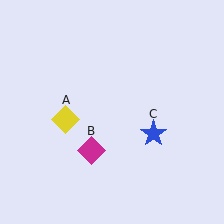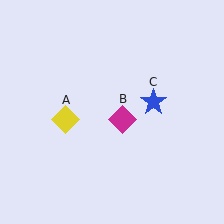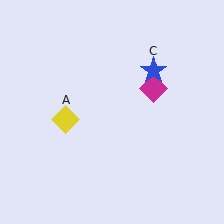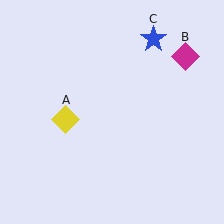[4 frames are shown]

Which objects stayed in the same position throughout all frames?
Yellow diamond (object A) remained stationary.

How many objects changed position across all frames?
2 objects changed position: magenta diamond (object B), blue star (object C).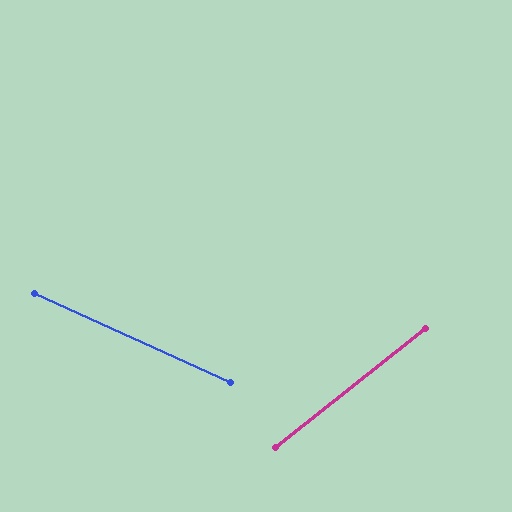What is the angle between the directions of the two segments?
Approximately 63 degrees.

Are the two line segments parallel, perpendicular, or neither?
Neither parallel nor perpendicular — they differ by about 63°.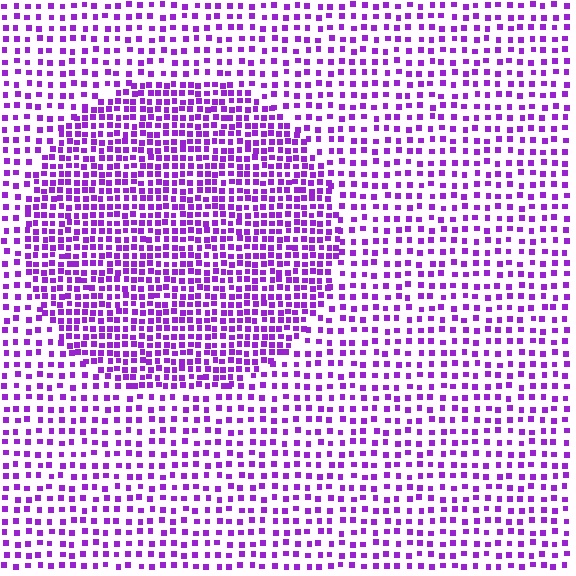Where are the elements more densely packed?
The elements are more densely packed inside the circle boundary.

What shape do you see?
I see a circle.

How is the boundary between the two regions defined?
The boundary is defined by a change in element density (approximately 1.9x ratio). All elements are the same color, size, and shape.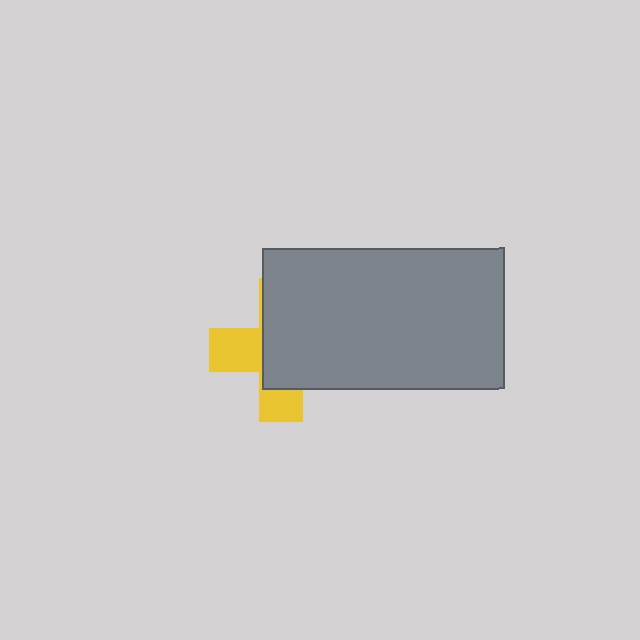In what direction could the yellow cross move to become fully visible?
The yellow cross could move left. That would shift it out from behind the gray rectangle entirely.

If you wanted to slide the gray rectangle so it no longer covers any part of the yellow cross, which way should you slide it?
Slide it right — that is the most direct way to separate the two shapes.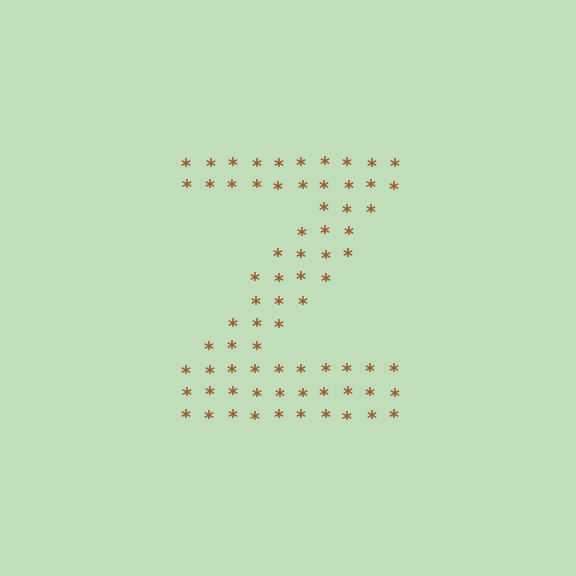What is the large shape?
The large shape is the letter Z.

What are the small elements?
The small elements are asterisks.